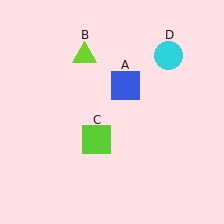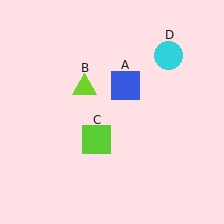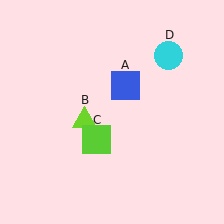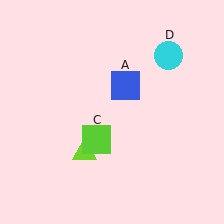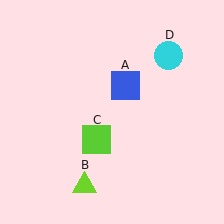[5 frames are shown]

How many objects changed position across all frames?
1 object changed position: lime triangle (object B).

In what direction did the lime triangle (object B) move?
The lime triangle (object B) moved down.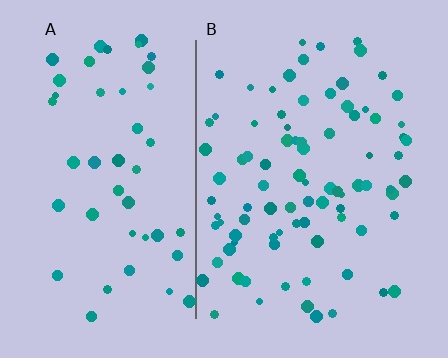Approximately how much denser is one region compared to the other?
Approximately 1.7× — region B over region A.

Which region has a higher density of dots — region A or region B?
B (the right).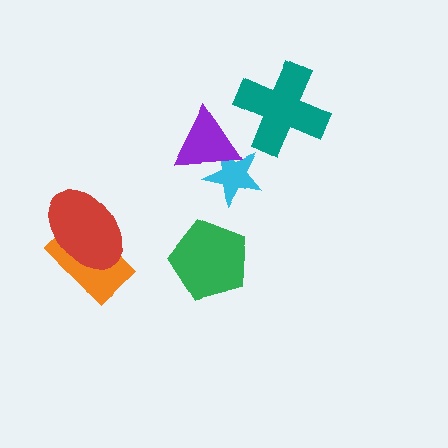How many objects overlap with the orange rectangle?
1 object overlaps with the orange rectangle.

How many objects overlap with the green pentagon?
0 objects overlap with the green pentagon.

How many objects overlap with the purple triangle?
1 object overlaps with the purple triangle.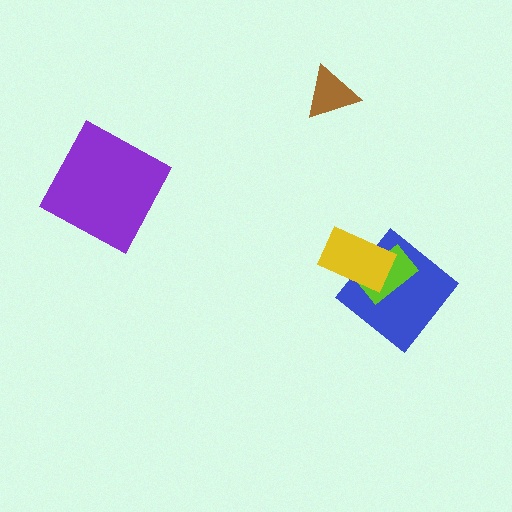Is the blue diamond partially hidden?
Yes, it is partially covered by another shape.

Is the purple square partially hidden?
No, no other shape covers it.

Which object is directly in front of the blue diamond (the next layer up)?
The lime rectangle is directly in front of the blue diamond.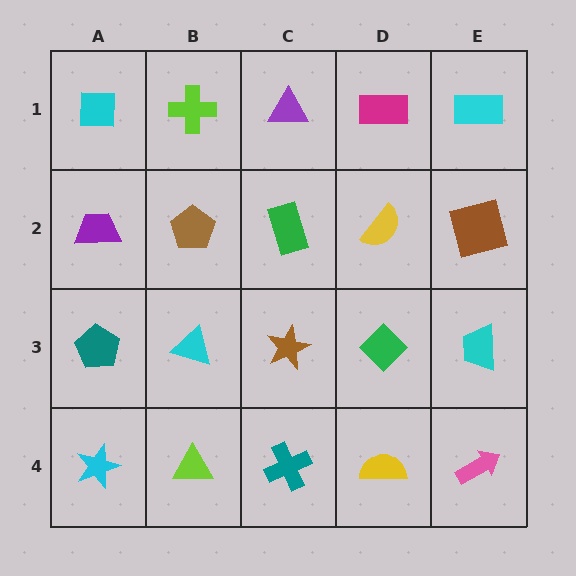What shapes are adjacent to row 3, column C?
A green rectangle (row 2, column C), a teal cross (row 4, column C), a cyan triangle (row 3, column B), a green diamond (row 3, column D).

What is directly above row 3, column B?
A brown pentagon.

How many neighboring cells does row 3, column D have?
4.